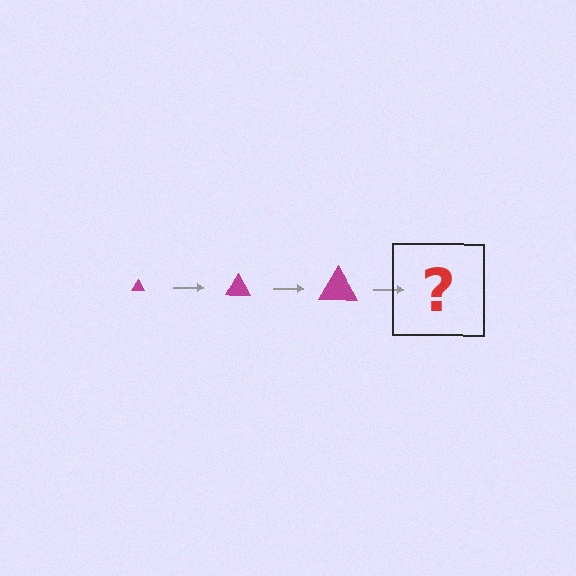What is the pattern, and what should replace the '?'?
The pattern is that the triangle gets progressively larger each step. The '?' should be a magenta triangle, larger than the previous one.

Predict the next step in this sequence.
The next step is a magenta triangle, larger than the previous one.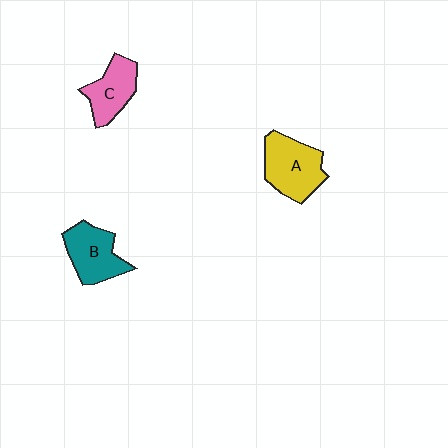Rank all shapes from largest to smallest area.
From largest to smallest: A (yellow), B (teal), C (pink).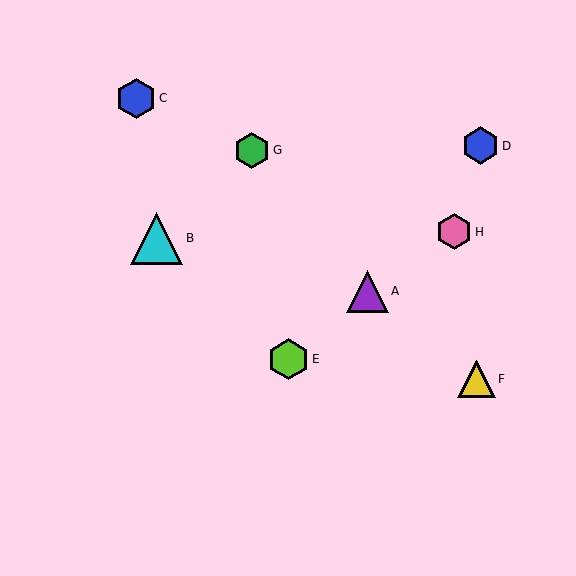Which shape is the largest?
The cyan triangle (labeled B) is the largest.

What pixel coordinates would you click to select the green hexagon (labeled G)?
Click at (252, 150) to select the green hexagon G.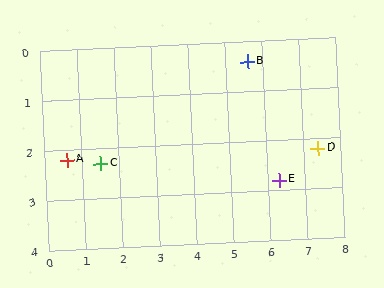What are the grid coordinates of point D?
Point D is at approximately (7.4, 2.2).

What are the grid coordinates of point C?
Point C is at approximately (1.5, 2.3).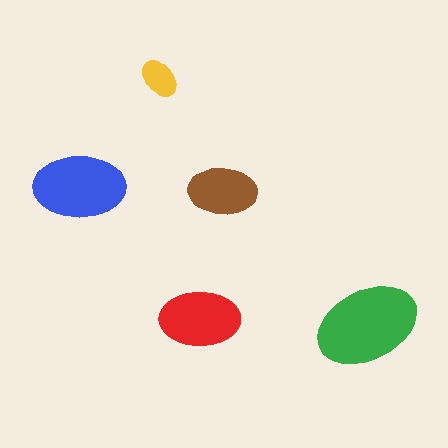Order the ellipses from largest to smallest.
the green one, the blue one, the red one, the brown one, the yellow one.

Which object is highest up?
The yellow ellipse is topmost.